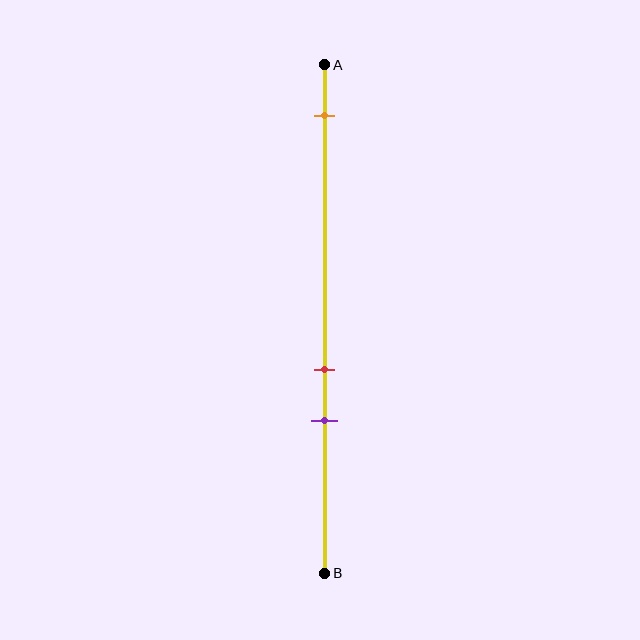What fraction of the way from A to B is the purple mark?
The purple mark is approximately 70% (0.7) of the way from A to B.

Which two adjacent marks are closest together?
The red and purple marks are the closest adjacent pair.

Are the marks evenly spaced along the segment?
No, the marks are not evenly spaced.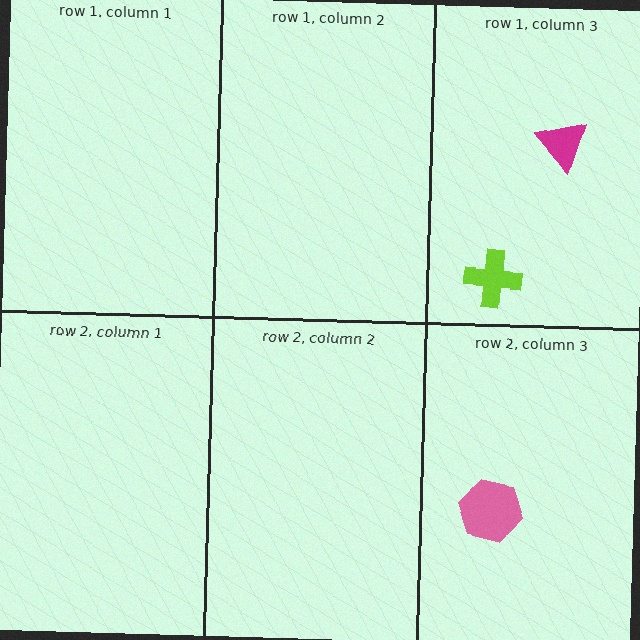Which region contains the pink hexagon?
The row 2, column 3 region.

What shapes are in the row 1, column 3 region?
The magenta triangle, the lime cross.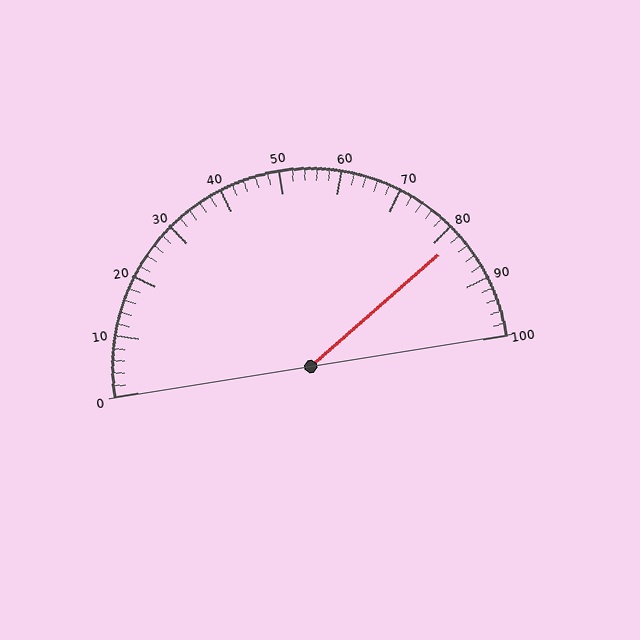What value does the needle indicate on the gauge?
The needle indicates approximately 82.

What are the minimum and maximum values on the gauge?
The gauge ranges from 0 to 100.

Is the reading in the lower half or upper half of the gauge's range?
The reading is in the upper half of the range (0 to 100).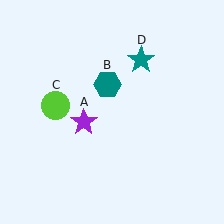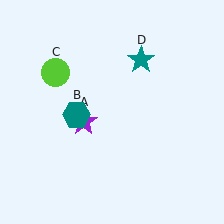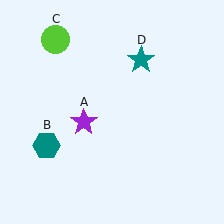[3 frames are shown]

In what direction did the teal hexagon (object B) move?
The teal hexagon (object B) moved down and to the left.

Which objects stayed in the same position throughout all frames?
Purple star (object A) and teal star (object D) remained stationary.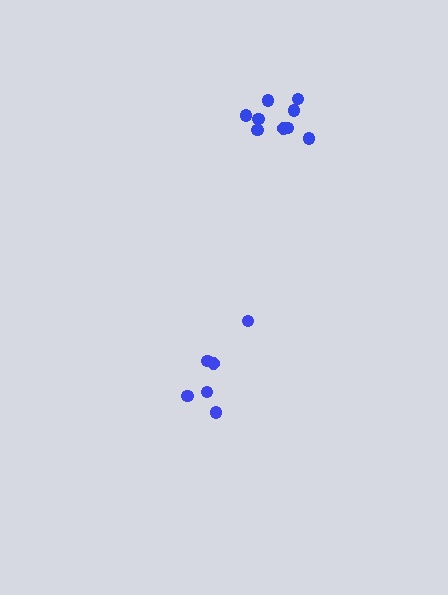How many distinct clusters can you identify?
There are 2 distinct clusters.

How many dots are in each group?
Group 1: 6 dots, Group 2: 9 dots (15 total).